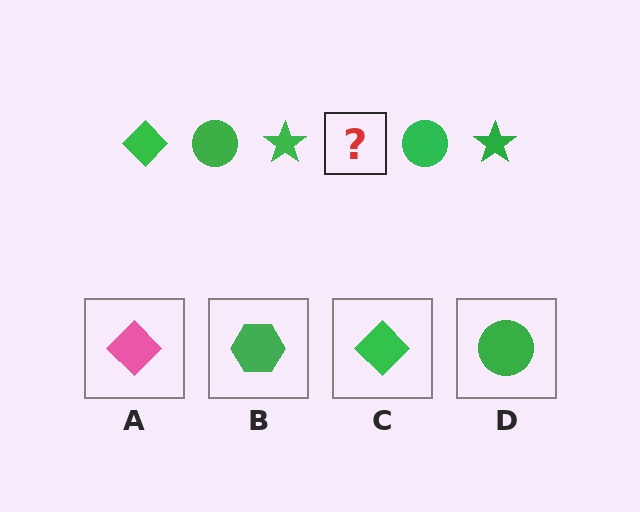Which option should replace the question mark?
Option C.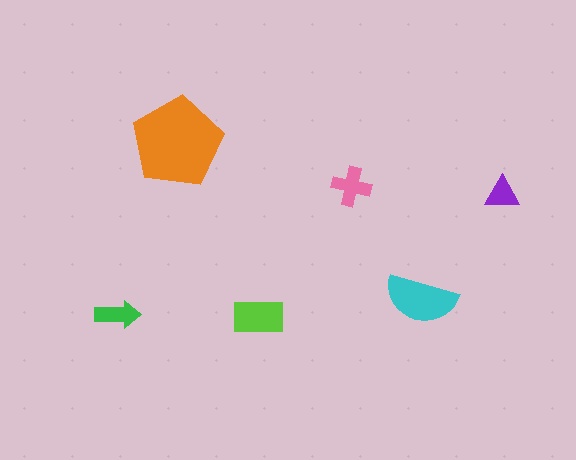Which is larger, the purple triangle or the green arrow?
The green arrow.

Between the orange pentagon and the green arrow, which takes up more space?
The orange pentagon.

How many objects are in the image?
There are 6 objects in the image.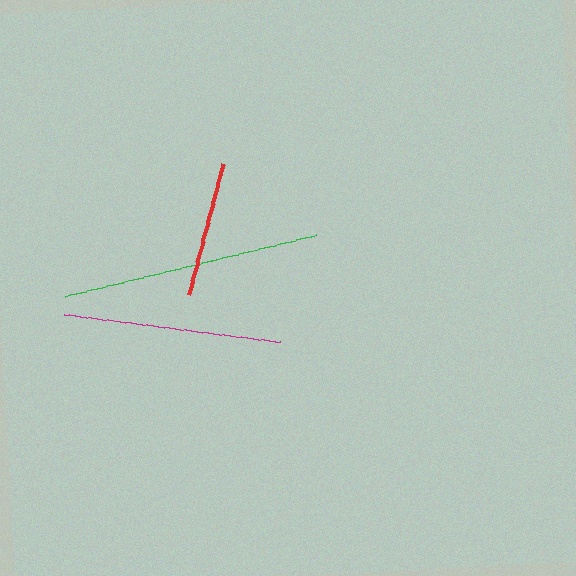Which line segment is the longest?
The green line is the longest at approximately 258 pixels.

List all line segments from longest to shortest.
From longest to shortest: green, magenta, red.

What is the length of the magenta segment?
The magenta segment is approximately 218 pixels long.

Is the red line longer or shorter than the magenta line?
The magenta line is longer than the red line.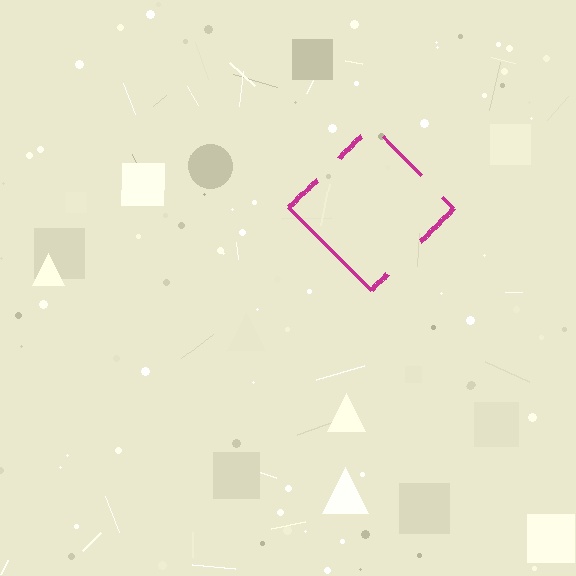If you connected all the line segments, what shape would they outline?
They would outline a diamond.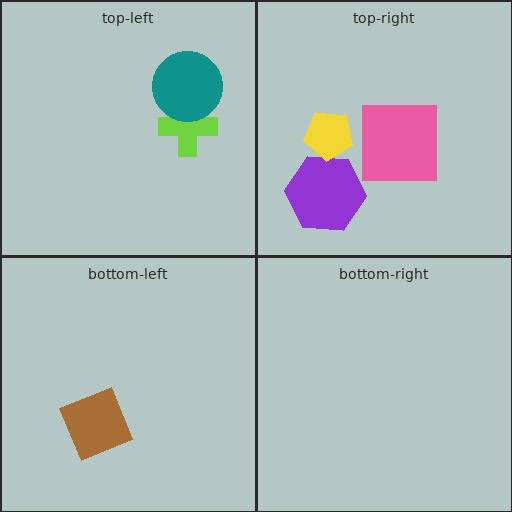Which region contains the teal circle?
The top-left region.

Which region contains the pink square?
The top-right region.